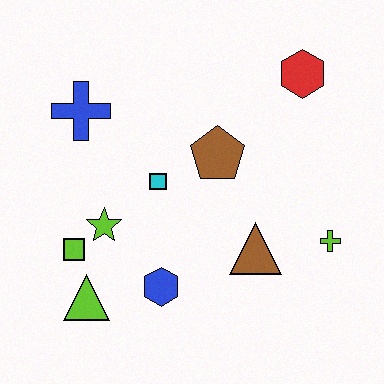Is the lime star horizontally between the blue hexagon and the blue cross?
Yes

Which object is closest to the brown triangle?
The lime cross is closest to the brown triangle.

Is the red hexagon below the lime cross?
No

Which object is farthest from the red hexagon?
The lime triangle is farthest from the red hexagon.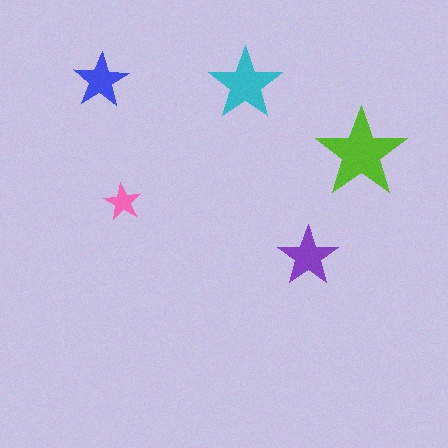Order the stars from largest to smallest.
the lime one, the cyan one, the purple one, the blue one, the pink one.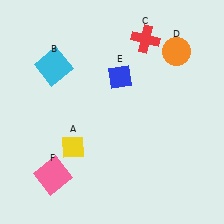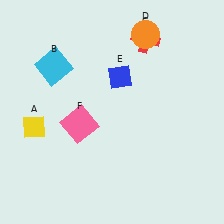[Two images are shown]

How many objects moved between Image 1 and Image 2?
3 objects moved between the two images.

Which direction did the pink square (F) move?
The pink square (F) moved up.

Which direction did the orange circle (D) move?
The orange circle (D) moved left.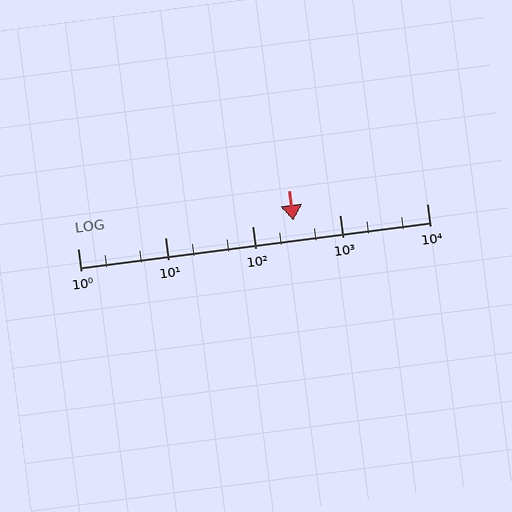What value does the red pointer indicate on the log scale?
The pointer indicates approximately 300.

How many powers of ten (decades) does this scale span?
The scale spans 4 decades, from 1 to 10000.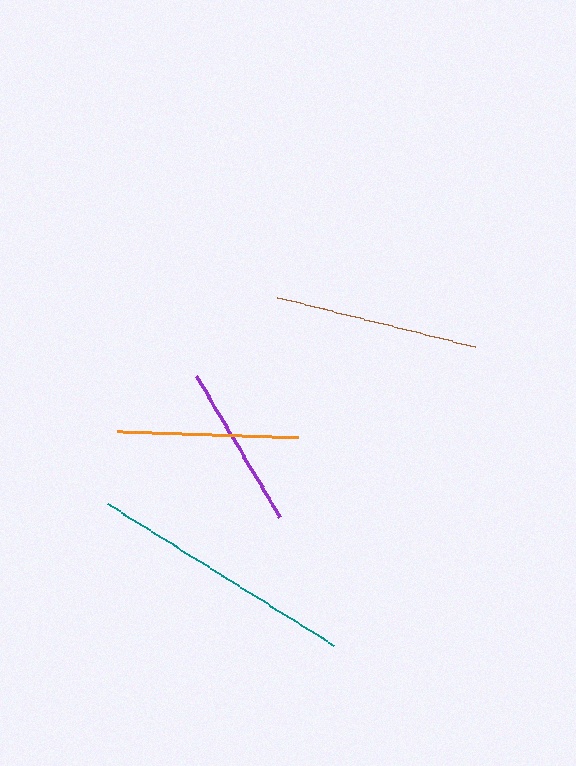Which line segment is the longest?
The teal line is the longest at approximately 267 pixels.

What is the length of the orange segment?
The orange segment is approximately 181 pixels long.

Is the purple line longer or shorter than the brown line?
The brown line is longer than the purple line.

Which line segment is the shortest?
The purple line is the shortest at approximately 163 pixels.